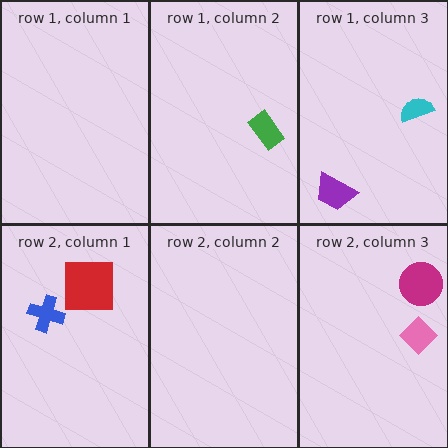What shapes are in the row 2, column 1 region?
The blue cross, the red square.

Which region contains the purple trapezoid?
The row 1, column 3 region.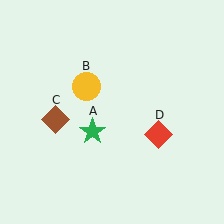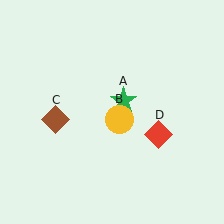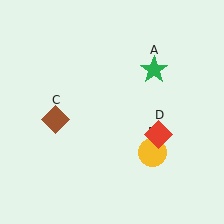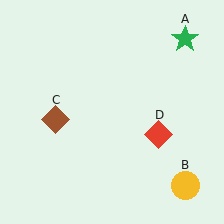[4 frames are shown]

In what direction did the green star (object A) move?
The green star (object A) moved up and to the right.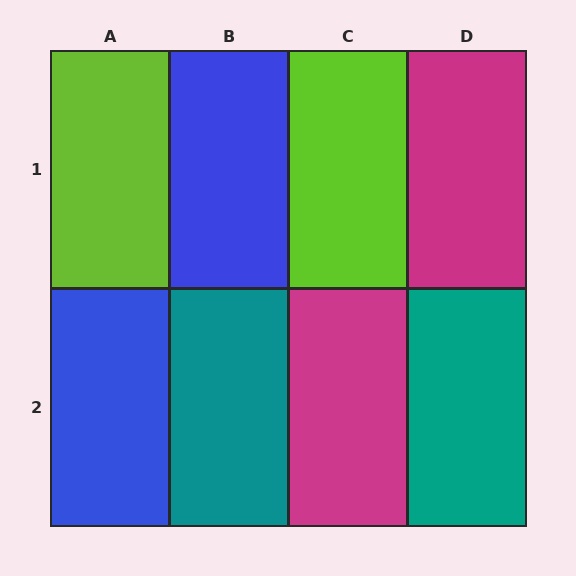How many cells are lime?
2 cells are lime.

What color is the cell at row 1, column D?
Magenta.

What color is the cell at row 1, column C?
Lime.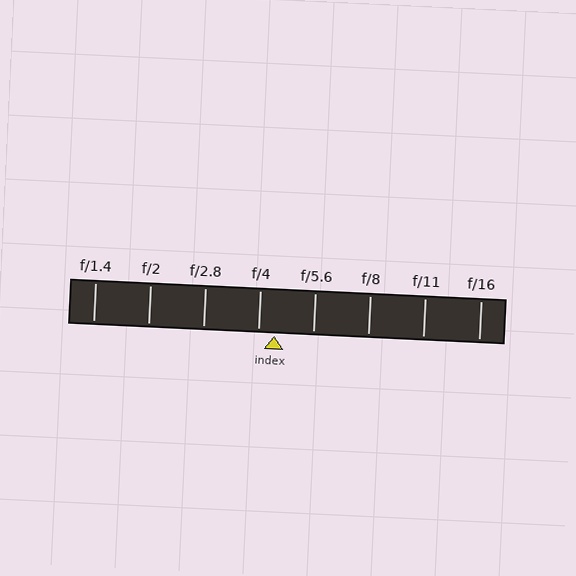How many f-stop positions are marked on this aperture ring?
There are 8 f-stop positions marked.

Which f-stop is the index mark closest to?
The index mark is closest to f/4.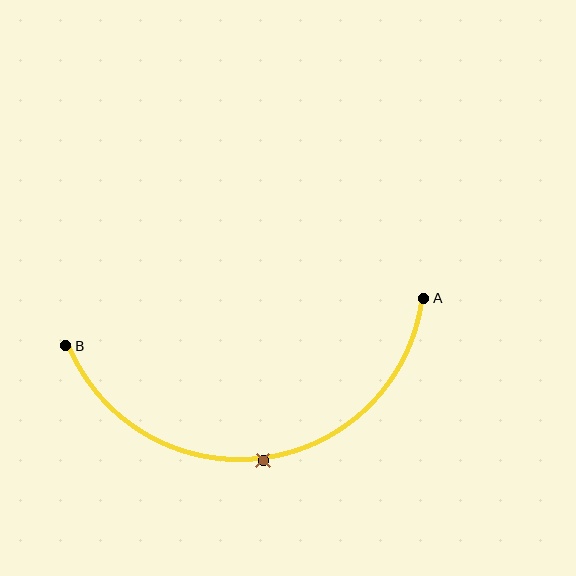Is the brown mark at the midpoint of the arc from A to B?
Yes. The brown mark lies on the arc at equal arc-length from both A and B — it is the arc midpoint.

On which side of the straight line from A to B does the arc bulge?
The arc bulges below the straight line connecting A and B.